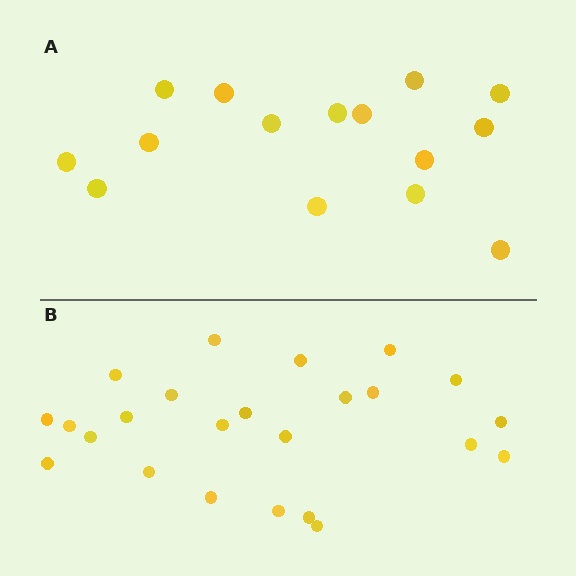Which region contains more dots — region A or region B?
Region B (the bottom region) has more dots.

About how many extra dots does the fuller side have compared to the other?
Region B has roughly 8 or so more dots than region A.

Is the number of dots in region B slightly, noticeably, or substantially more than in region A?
Region B has substantially more. The ratio is roughly 1.6 to 1.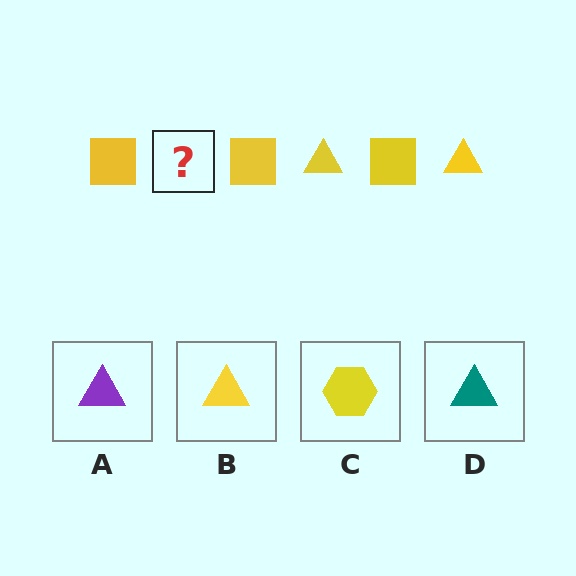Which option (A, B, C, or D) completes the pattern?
B.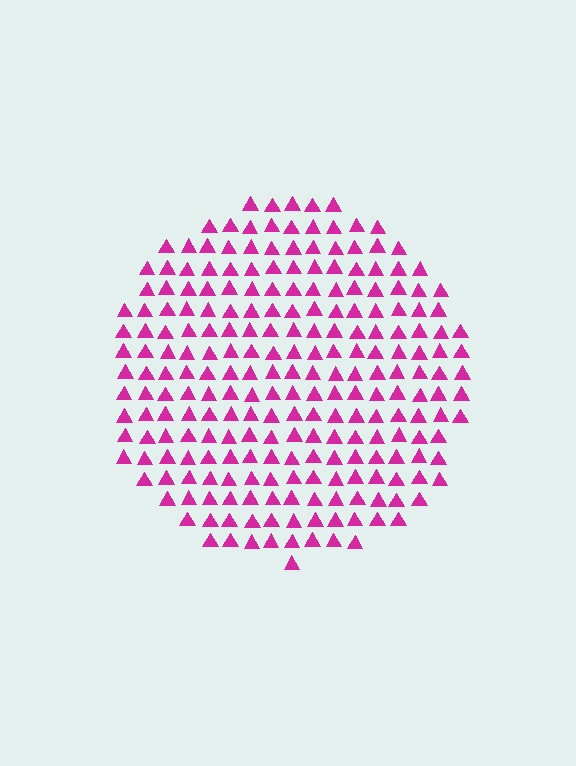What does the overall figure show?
The overall figure shows a circle.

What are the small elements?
The small elements are triangles.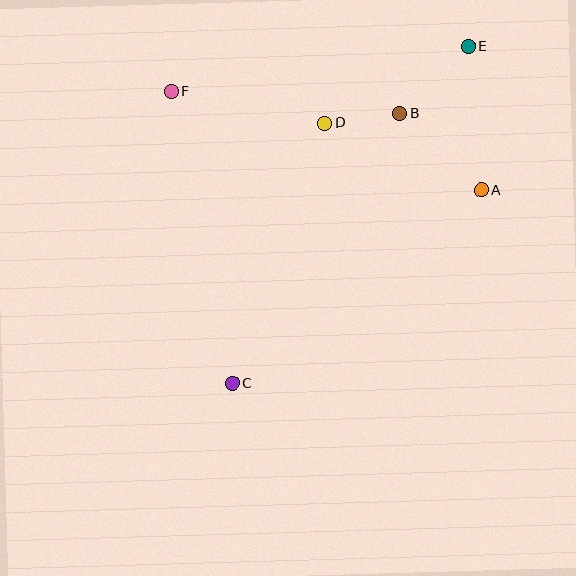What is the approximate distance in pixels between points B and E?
The distance between B and E is approximately 95 pixels.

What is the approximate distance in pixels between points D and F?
The distance between D and F is approximately 157 pixels.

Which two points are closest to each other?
Points B and D are closest to each other.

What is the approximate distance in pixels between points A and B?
The distance between A and B is approximately 112 pixels.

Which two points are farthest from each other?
Points C and E are farthest from each other.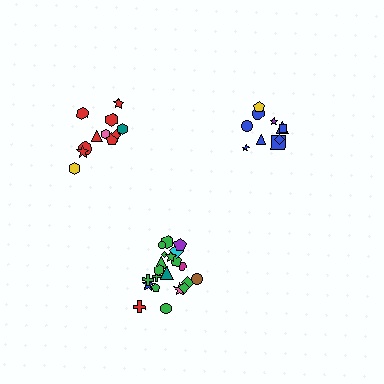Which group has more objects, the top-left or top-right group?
The top-left group.